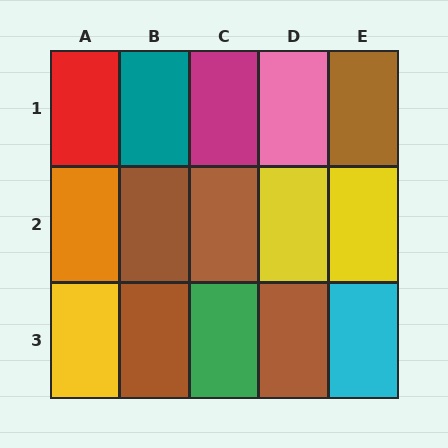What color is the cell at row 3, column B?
Brown.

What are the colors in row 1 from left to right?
Red, teal, magenta, pink, brown.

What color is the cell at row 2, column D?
Yellow.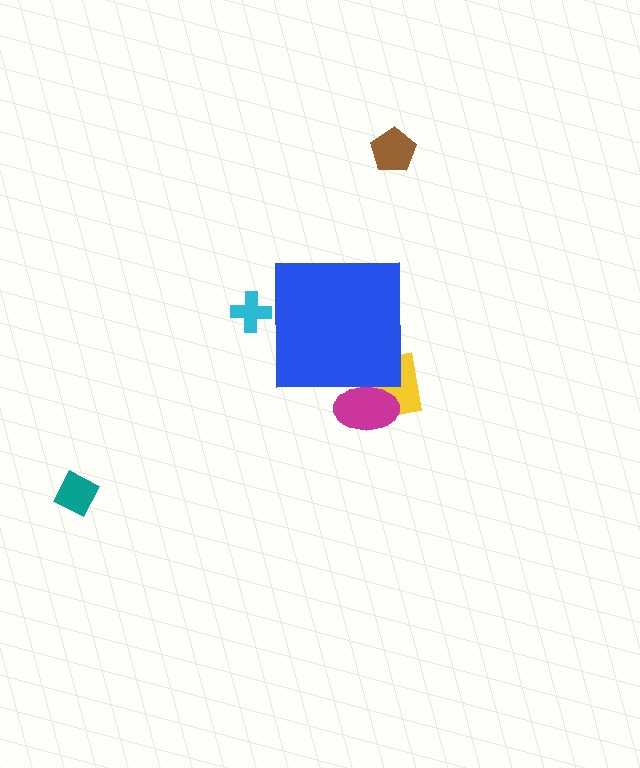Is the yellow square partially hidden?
Yes, the yellow square is partially hidden behind the blue square.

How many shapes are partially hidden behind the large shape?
3 shapes are partially hidden.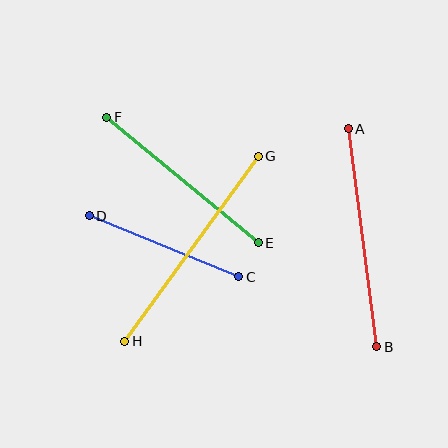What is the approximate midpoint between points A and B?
The midpoint is at approximately (363, 238) pixels.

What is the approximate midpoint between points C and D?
The midpoint is at approximately (164, 246) pixels.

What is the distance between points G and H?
The distance is approximately 228 pixels.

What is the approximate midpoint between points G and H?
The midpoint is at approximately (191, 249) pixels.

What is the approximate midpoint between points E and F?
The midpoint is at approximately (183, 180) pixels.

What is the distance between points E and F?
The distance is approximately 197 pixels.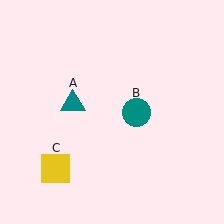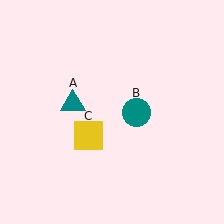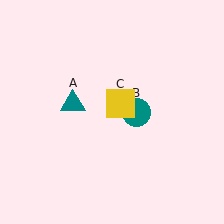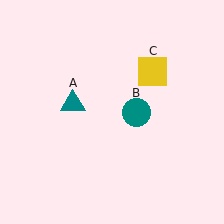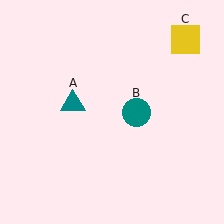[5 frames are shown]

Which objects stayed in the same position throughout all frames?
Teal triangle (object A) and teal circle (object B) remained stationary.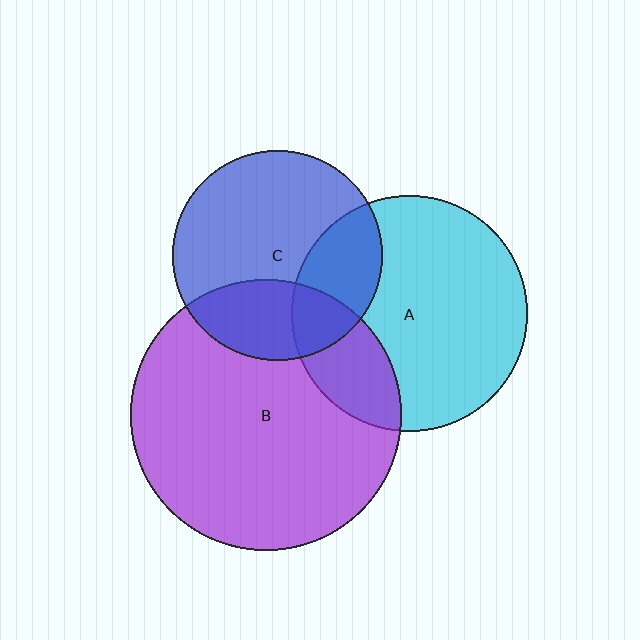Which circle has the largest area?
Circle B (purple).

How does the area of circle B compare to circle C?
Approximately 1.7 times.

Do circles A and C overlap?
Yes.